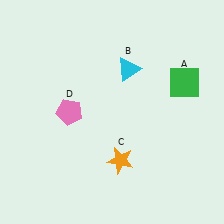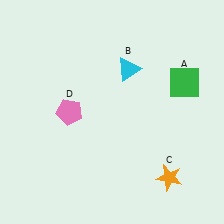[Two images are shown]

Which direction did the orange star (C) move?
The orange star (C) moved right.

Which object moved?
The orange star (C) moved right.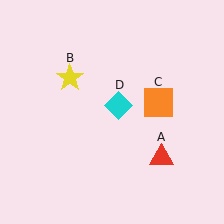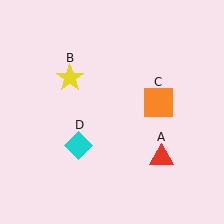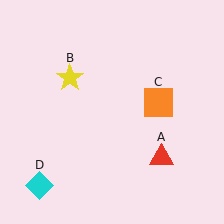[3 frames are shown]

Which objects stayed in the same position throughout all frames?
Red triangle (object A) and yellow star (object B) and orange square (object C) remained stationary.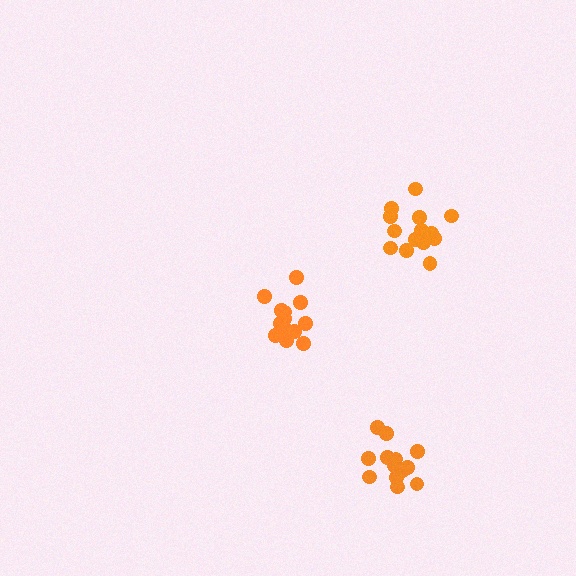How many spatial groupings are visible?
There are 3 spatial groupings.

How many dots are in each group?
Group 1: 14 dots, Group 2: 13 dots, Group 3: 14 dots (41 total).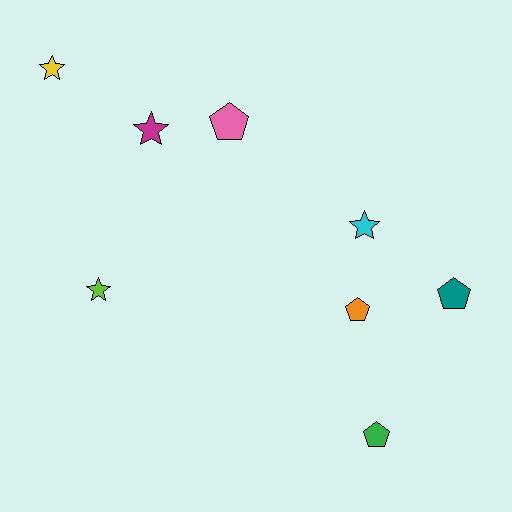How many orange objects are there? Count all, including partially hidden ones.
There is 1 orange object.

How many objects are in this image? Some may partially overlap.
There are 8 objects.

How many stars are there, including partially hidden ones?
There are 4 stars.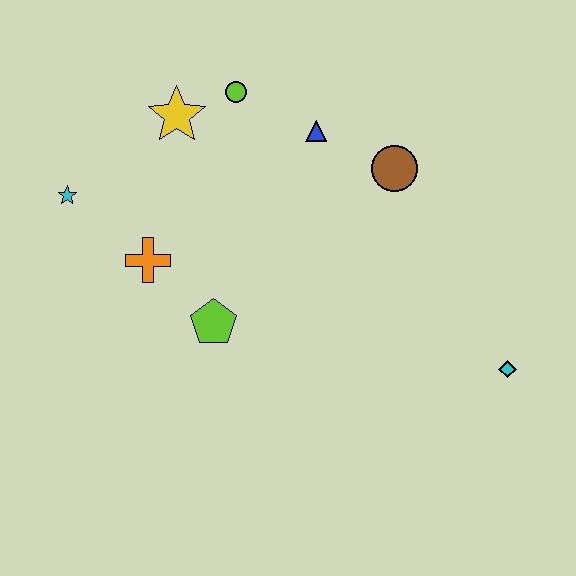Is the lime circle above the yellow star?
Yes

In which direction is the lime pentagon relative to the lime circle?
The lime pentagon is below the lime circle.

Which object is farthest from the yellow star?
The cyan diamond is farthest from the yellow star.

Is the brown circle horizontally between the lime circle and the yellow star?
No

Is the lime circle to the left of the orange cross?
No